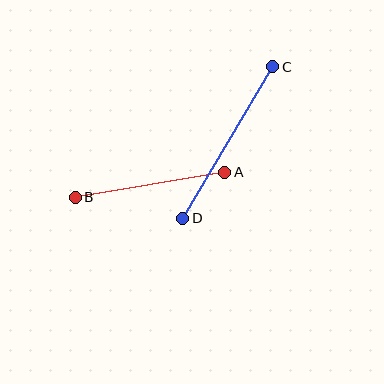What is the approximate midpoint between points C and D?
The midpoint is at approximately (228, 143) pixels.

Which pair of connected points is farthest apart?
Points C and D are farthest apart.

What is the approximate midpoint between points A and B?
The midpoint is at approximately (150, 185) pixels.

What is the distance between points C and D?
The distance is approximately 176 pixels.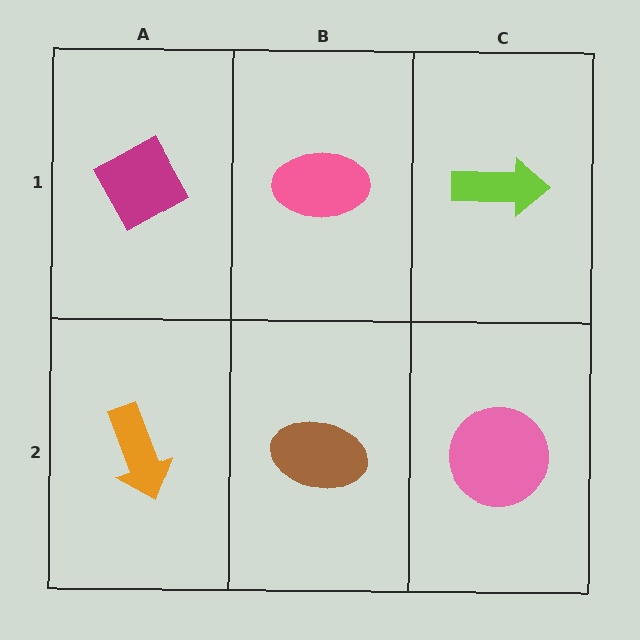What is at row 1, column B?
A pink ellipse.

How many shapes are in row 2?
3 shapes.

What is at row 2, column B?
A brown ellipse.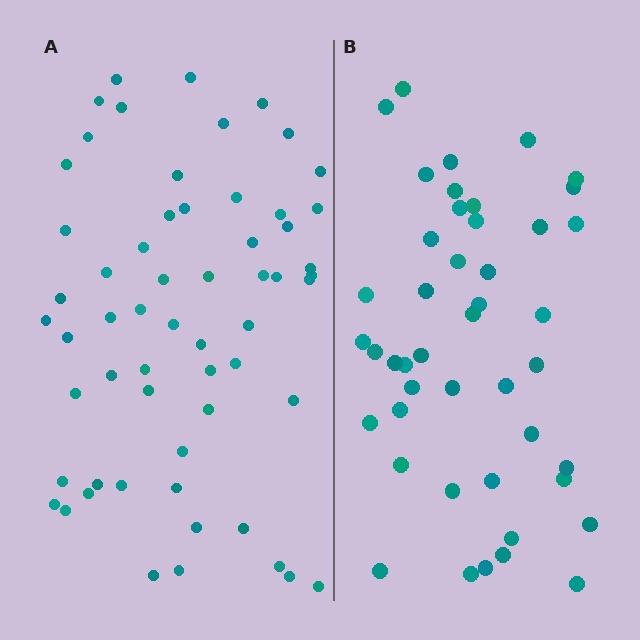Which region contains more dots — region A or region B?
Region A (the left region) has more dots.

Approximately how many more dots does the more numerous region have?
Region A has approximately 15 more dots than region B.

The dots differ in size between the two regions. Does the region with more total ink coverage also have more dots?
No. Region B has more total ink coverage because its dots are larger, but region A actually contains more individual dots. Total area can be misleading — the number of items is what matters here.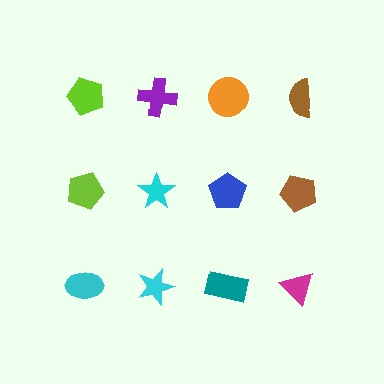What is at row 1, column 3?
An orange circle.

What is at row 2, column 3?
A blue pentagon.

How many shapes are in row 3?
4 shapes.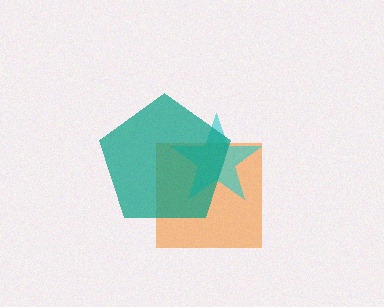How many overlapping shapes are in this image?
There are 3 overlapping shapes in the image.